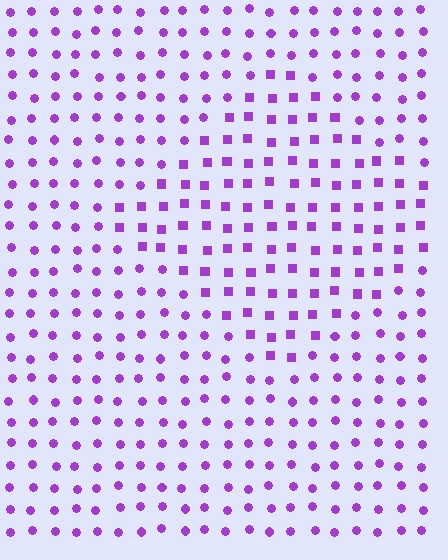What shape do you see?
I see a diamond.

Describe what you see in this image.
The image is filled with small purple elements arranged in a uniform grid. A diamond-shaped region contains squares, while the surrounding area contains circles. The boundary is defined purely by the change in element shape.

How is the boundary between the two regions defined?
The boundary is defined by a change in element shape: squares inside vs. circles outside. All elements share the same color and spacing.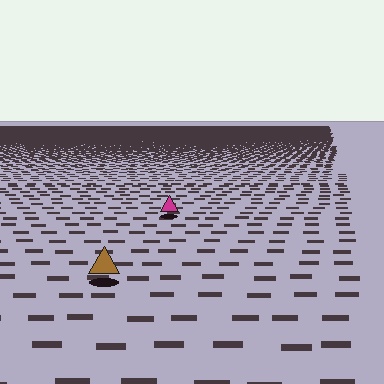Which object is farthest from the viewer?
The magenta triangle is farthest from the viewer. It appears smaller and the ground texture around it is denser.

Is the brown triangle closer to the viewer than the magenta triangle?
Yes. The brown triangle is closer — you can tell from the texture gradient: the ground texture is coarser near it.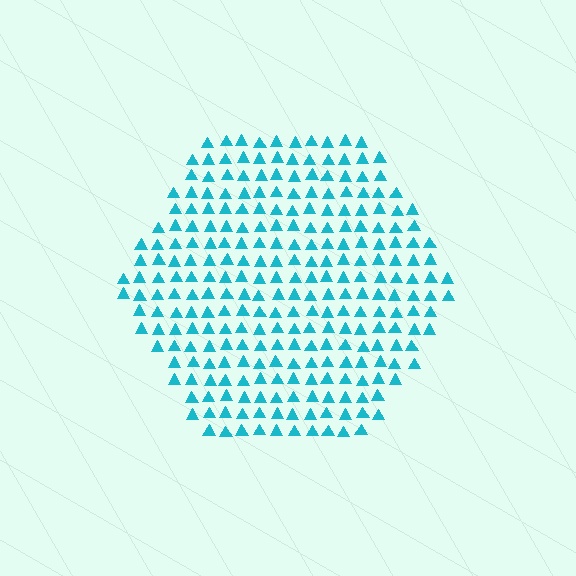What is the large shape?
The large shape is a hexagon.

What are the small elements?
The small elements are triangles.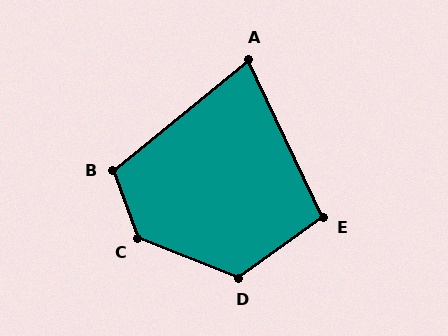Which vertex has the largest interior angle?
C, at approximately 132 degrees.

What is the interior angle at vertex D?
Approximately 123 degrees (obtuse).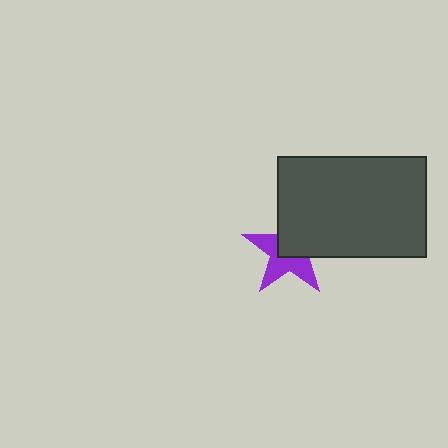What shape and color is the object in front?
The object in front is a dark gray rectangle.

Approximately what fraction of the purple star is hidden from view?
Roughly 49% of the purple star is hidden behind the dark gray rectangle.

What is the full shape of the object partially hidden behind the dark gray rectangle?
The partially hidden object is a purple star.